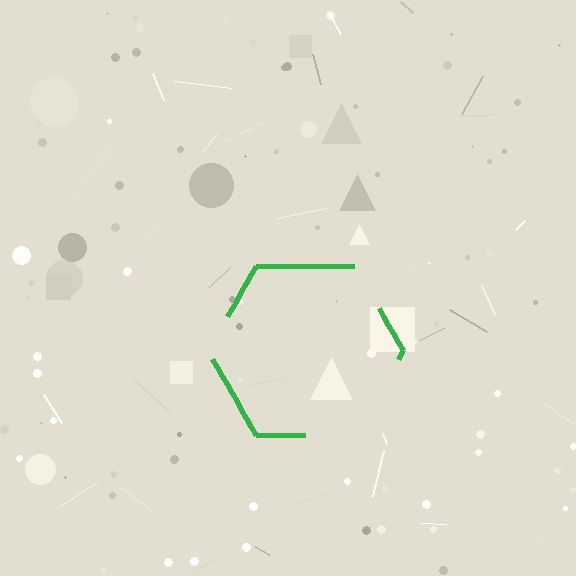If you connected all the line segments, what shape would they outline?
They would outline a hexagon.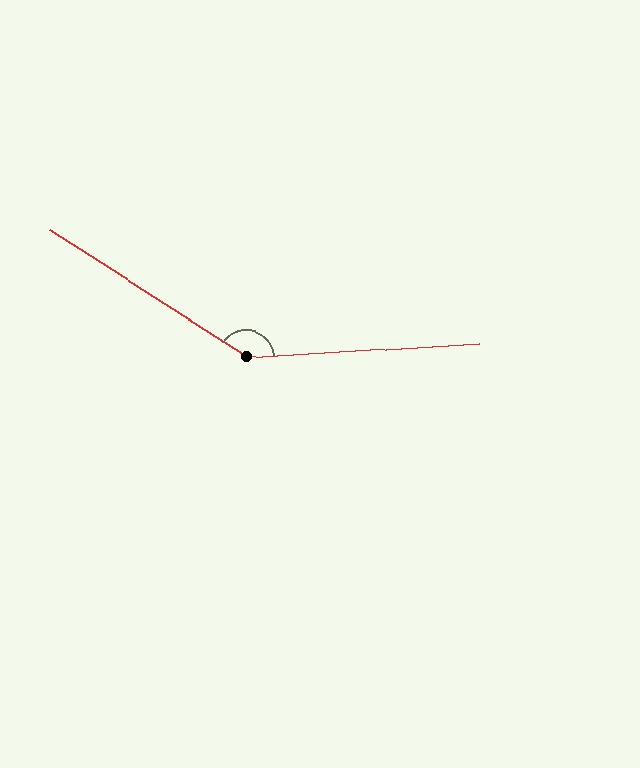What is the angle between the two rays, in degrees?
Approximately 144 degrees.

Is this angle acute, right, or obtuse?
It is obtuse.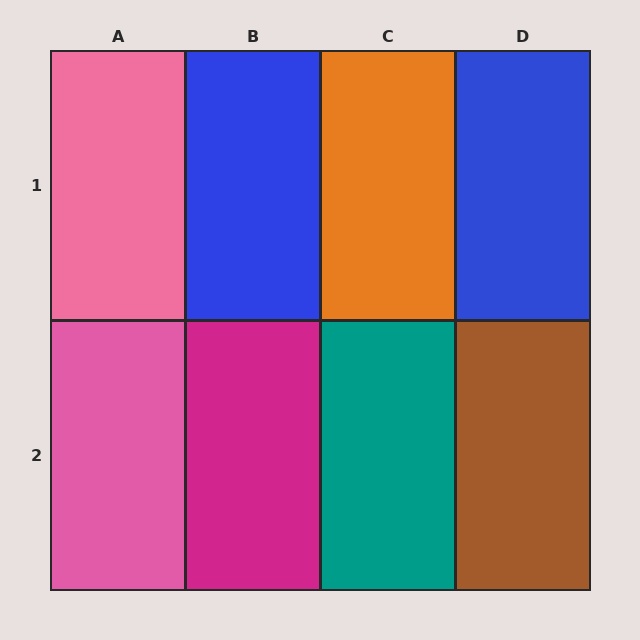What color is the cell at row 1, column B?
Blue.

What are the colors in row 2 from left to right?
Pink, magenta, teal, brown.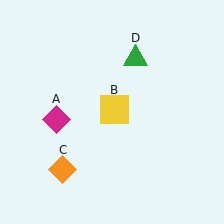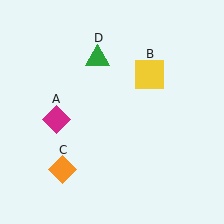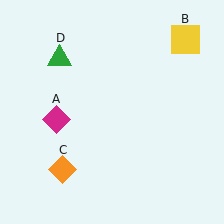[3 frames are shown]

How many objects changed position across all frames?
2 objects changed position: yellow square (object B), green triangle (object D).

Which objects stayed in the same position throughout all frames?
Magenta diamond (object A) and orange diamond (object C) remained stationary.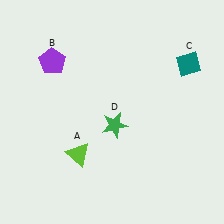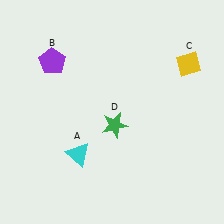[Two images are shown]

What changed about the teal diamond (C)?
In Image 1, C is teal. In Image 2, it changed to yellow.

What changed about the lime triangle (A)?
In Image 1, A is lime. In Image 2, it changed to cyan.